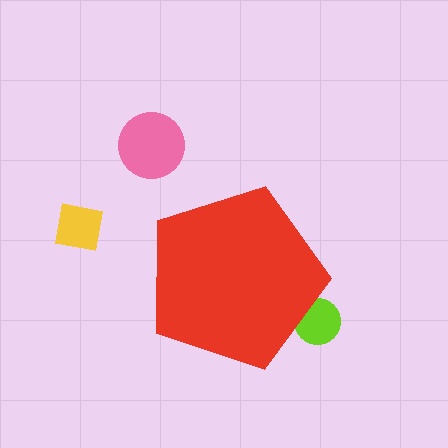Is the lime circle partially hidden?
Yes, the lime circle is partially hidden behind the red pentagon.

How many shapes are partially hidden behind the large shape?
1 shape is partially hidden.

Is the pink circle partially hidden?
No, the pink circle is fully visible.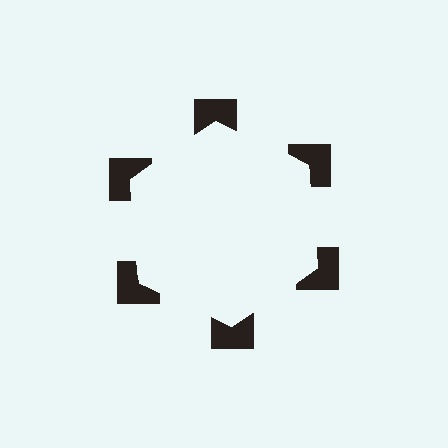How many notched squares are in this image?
There are 6 — one at each vertex of the illusory hexagon.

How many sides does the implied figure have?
6 sides.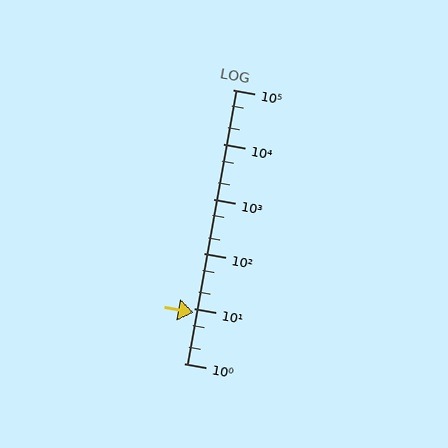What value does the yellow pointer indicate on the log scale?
The pointer indicates approximately 8.6.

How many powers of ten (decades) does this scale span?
The scale spans 5 decades, from 1 to 100000.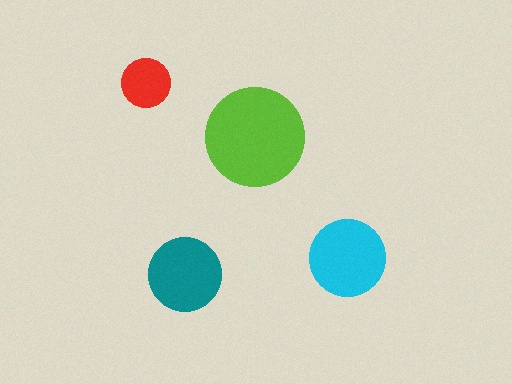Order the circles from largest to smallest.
the lime one, the cyan one, the teal one, the red one.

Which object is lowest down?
The teal circle is bottommost.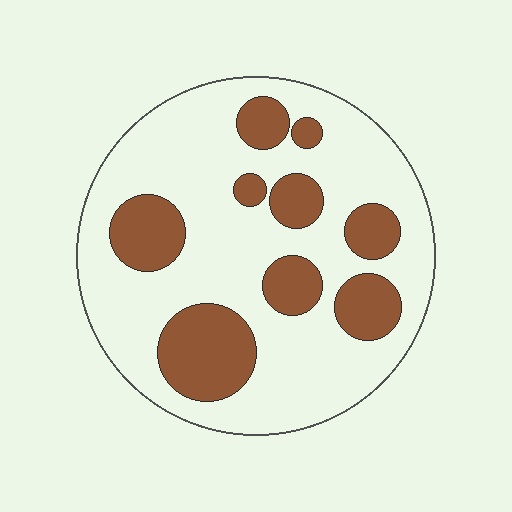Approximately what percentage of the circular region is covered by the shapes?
Approximately 25%.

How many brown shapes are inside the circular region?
9.